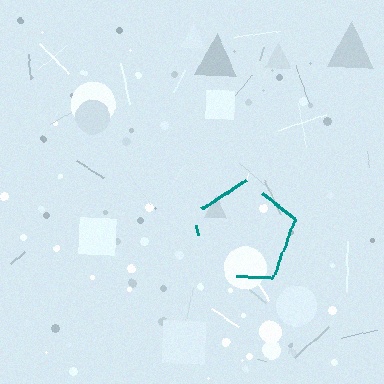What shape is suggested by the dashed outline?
The dashed outline suggests a pentagon.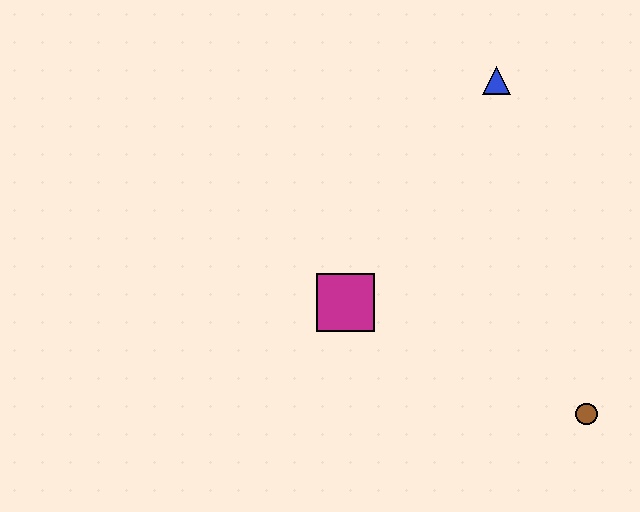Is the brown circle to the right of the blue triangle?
Yes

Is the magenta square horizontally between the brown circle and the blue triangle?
No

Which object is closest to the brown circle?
The magenta square is closest to the brown circle.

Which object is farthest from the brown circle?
The blue triangle is farthest from the brown circle.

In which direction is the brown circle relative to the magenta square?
The brown circle is to the right of the magenta square.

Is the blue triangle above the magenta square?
Yes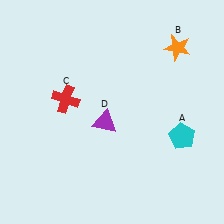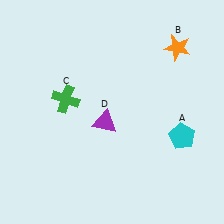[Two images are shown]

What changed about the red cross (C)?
In Image 1, C is red. In Image 2, it changed to green.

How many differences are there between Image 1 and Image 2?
There is 1 difference between the two images.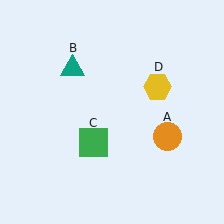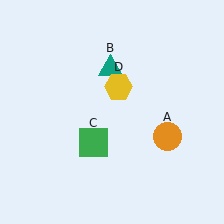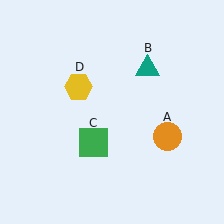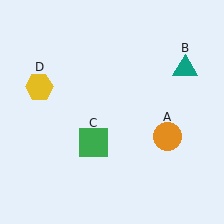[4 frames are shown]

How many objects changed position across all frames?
2 objects changed position: teal triangle (object B), yellow hexagon (object D).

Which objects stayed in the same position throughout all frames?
Orange circle (object A) and green square (object C) remained stationary.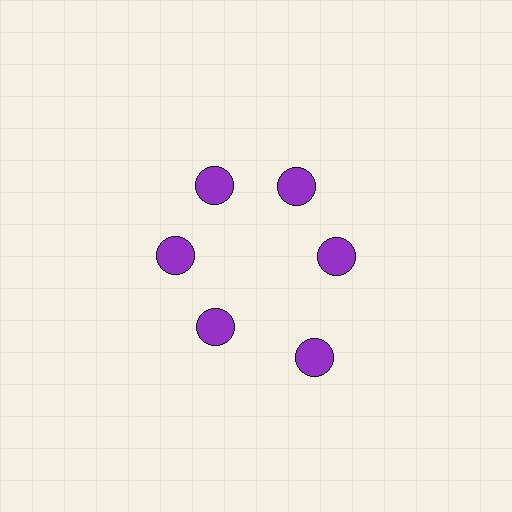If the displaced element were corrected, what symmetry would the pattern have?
It would have 6-fold rotational symmetry — the pattern would map onto itself every 60 degrees.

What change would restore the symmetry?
The symmetry would be restored by moving it inward, back onto the ring so that all 6 circles sit at equal angles and equal distance from the center.